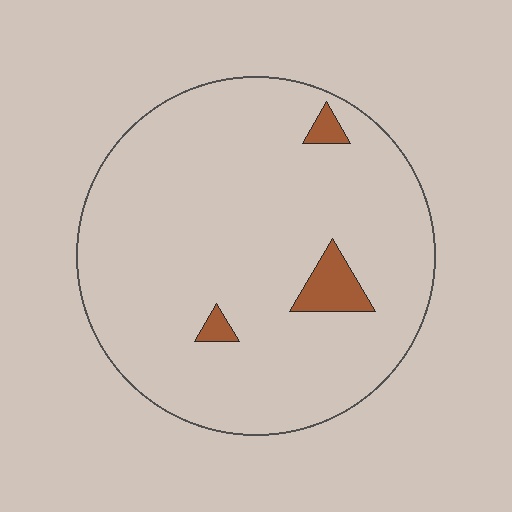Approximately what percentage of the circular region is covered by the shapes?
Approximately 5%.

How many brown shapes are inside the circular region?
3.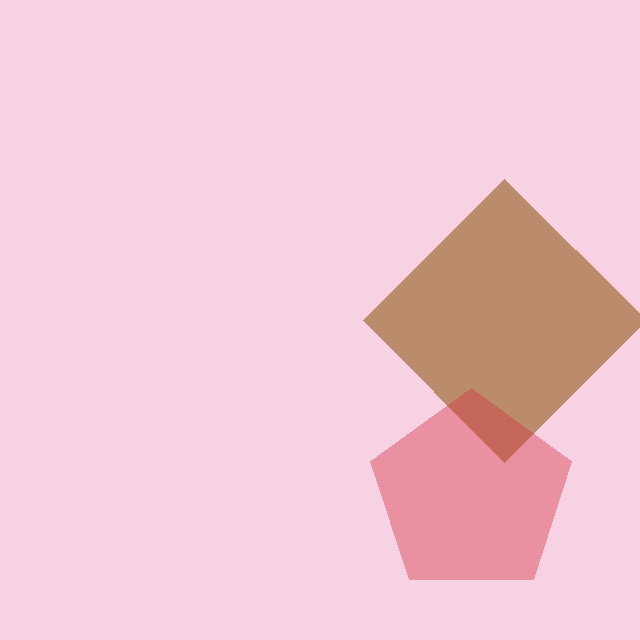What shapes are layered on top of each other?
The layered shapes are: a brown diamond, a red pentagon.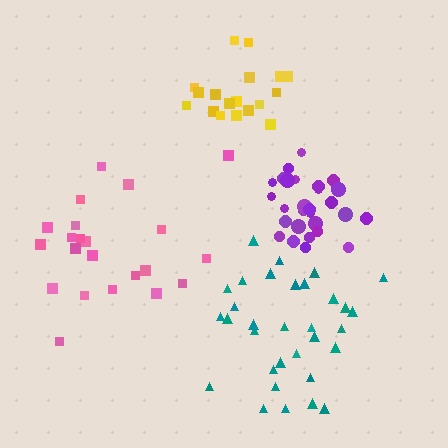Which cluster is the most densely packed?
Purple.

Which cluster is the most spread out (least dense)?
Pink.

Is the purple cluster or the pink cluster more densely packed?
Purple.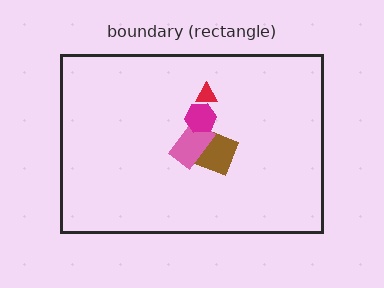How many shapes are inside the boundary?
4 inside, 0 outside.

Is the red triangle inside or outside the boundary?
Inside.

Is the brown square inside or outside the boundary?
Inside.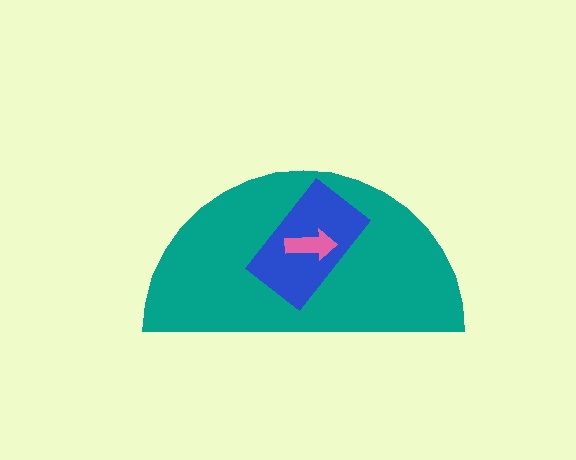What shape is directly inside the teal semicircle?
The blue rectangle.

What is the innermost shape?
The pink arrow.